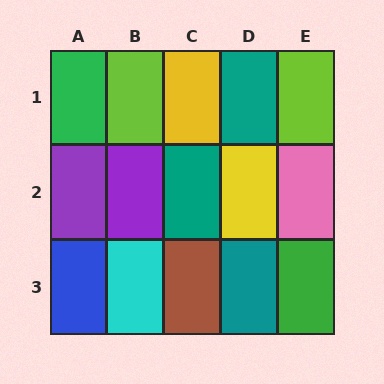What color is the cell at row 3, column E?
Green.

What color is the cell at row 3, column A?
Blue.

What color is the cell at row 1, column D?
Teal.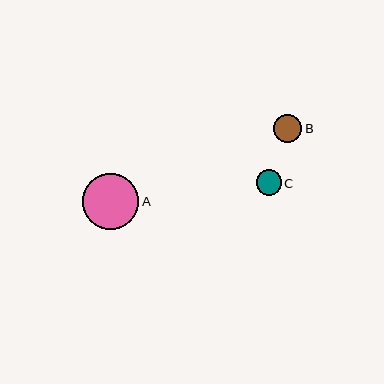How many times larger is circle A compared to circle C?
Circle A is approximately 2.2 times the size of circle C.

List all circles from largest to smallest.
From largest to smallest: A, B, C.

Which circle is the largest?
Circle A is the largest with a size of approximately 56 pixels.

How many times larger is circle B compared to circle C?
Circle B is approximately 1.1 times the size of circle C.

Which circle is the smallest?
Circle C is the smallest with a size of approximately 25 pixels.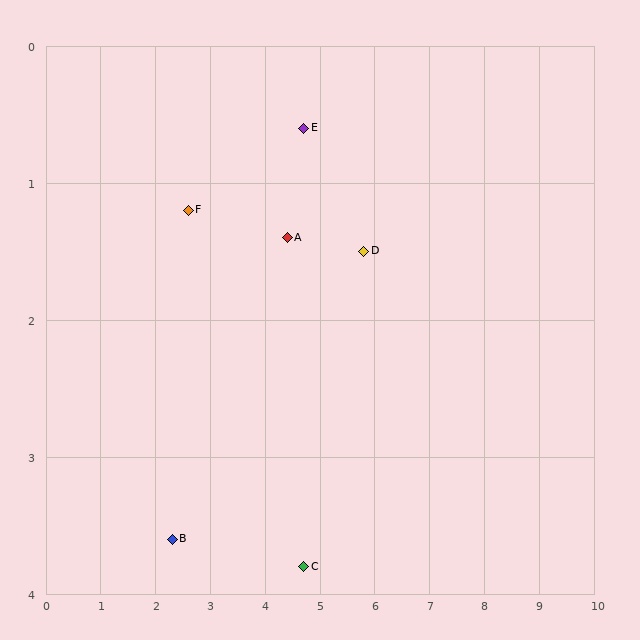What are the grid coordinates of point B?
Point B is at approximately (2.3, 3.6).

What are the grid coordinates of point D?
Point D is at approximately (5.8, 1.5).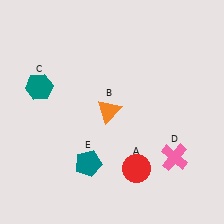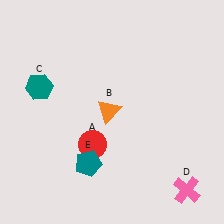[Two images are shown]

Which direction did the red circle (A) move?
The red circle (A) moved left.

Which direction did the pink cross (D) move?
The pink cross (D) moved down.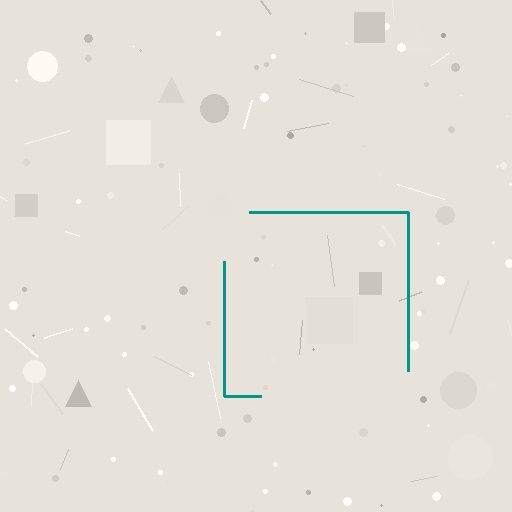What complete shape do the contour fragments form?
The contour fragments form a square.